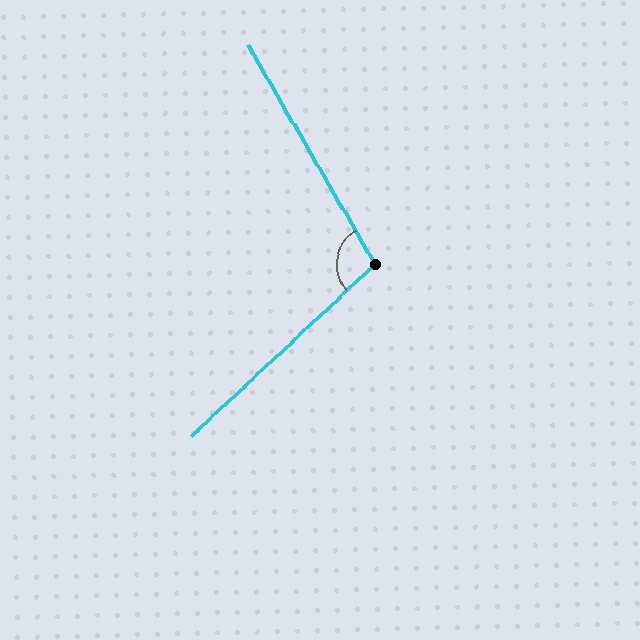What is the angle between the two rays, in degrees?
Approximately 103 degrees.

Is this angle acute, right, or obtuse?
It is obtuse.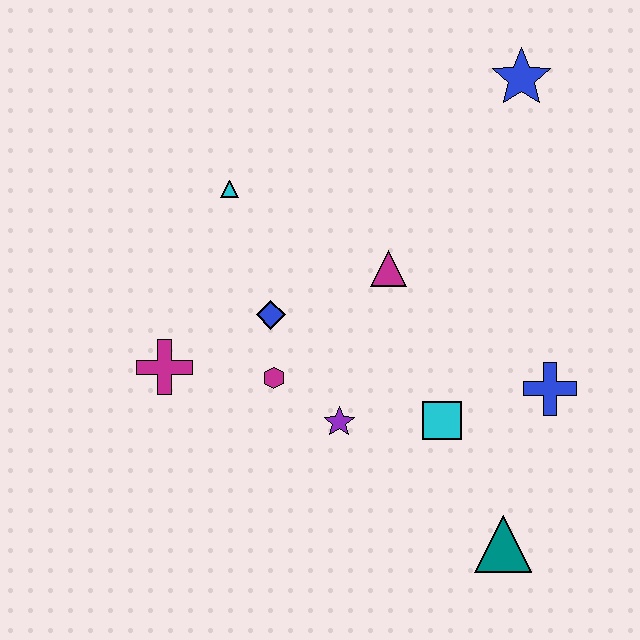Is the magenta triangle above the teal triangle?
Yes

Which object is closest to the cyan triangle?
The blue diamond is closest to the cyan triangle.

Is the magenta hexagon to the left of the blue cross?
Yes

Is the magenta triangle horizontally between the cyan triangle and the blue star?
Yes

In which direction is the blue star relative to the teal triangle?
The blue star is above the teal triangle.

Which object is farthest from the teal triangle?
The blue star is farthest from the teal triangle.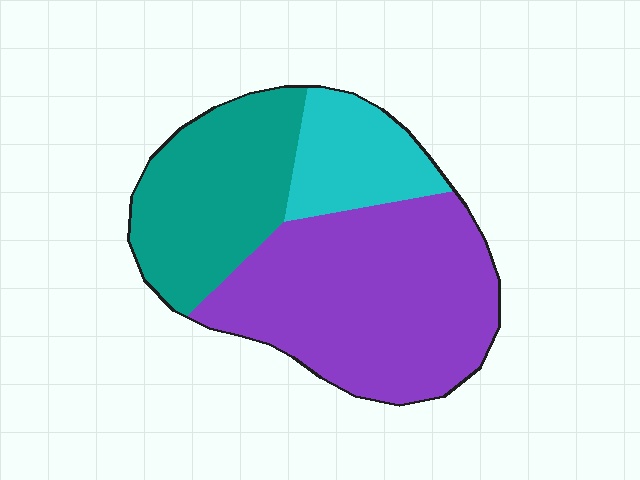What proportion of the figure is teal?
Teal covers around 30% of the figure.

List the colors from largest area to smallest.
From largest to smallest: purple, teal, cyan.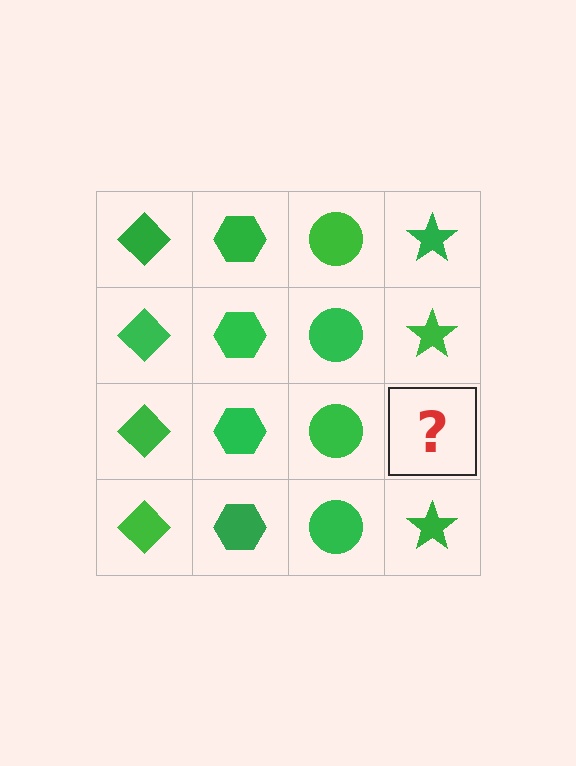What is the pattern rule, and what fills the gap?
The rule is that each column has a consistent shape. The gap should be filled with a green star.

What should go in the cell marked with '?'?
The missing cell should contain a green star.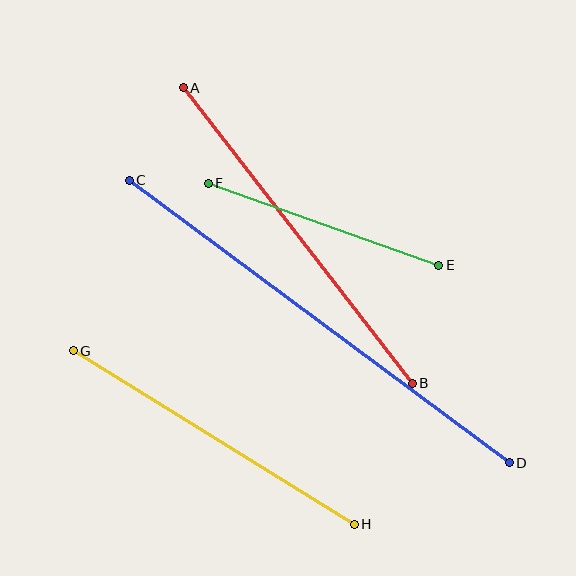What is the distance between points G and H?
The distance is approximately 330 pixels.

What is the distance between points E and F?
The distance is approximately 244 pixels.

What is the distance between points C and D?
The distance is approximately 473 pixels.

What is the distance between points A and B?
The distance is approximately 374 pixels.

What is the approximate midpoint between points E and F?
The midpoint is at approximately (324, 224) pixels.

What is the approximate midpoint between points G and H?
The midpoint is at approximately (214, 438) pixels.